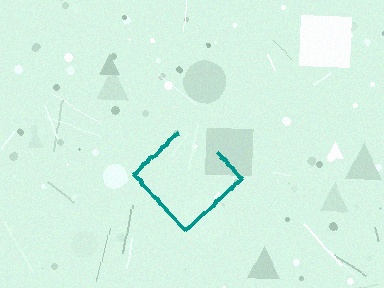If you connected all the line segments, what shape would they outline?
They would outline a diamond.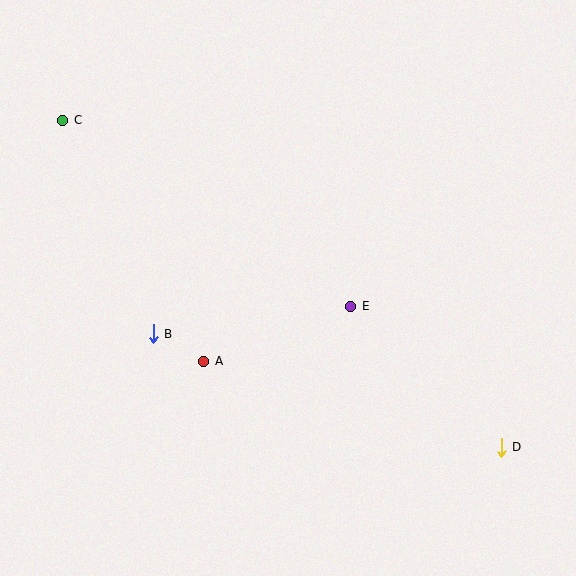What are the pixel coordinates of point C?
Point C is at (62, 120).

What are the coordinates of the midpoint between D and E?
The midpoint between D and E is at (426, 377).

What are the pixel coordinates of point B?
Point B is at (153, 334).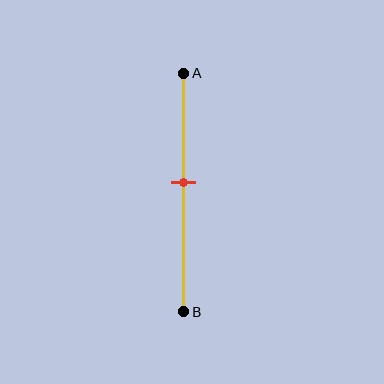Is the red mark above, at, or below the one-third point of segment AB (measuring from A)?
The red mark is below the one-third point of segment AB.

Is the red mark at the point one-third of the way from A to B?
No, the mark is at about 45% from A, not at the 33% one-third point.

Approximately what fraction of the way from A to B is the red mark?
The red mark is approximately 45% of the way from A to B.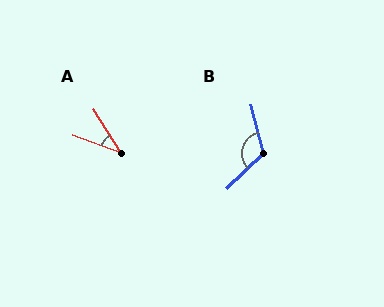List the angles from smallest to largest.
A (38°), B (120°).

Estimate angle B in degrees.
Approximately 120 degrees.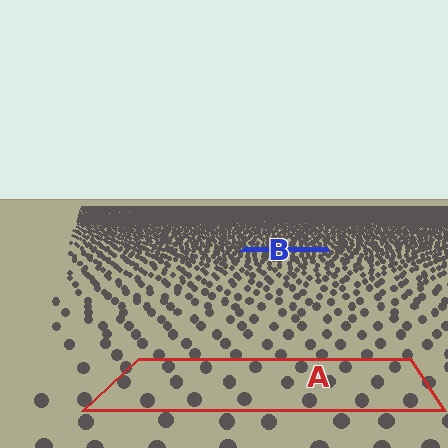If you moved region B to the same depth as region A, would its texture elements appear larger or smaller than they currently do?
They would appear larger. At a closer depth, the same texture elements are projected at a bigger on-screen size.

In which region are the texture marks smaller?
The texture marks are smaller in region B, because it is farther away.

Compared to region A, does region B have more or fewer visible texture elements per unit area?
Region B has more texture elements per unit area — they are packed more densely because it is farther away.